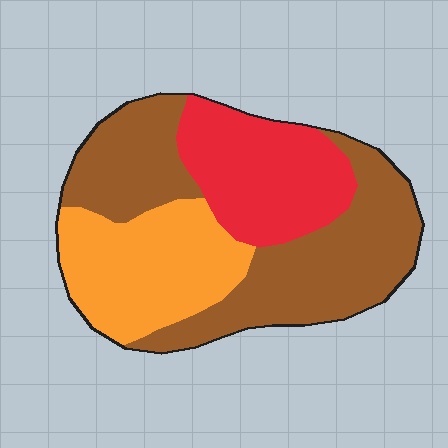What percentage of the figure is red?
Red covers around 25% of the figure.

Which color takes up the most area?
Brown, at roughly 45%.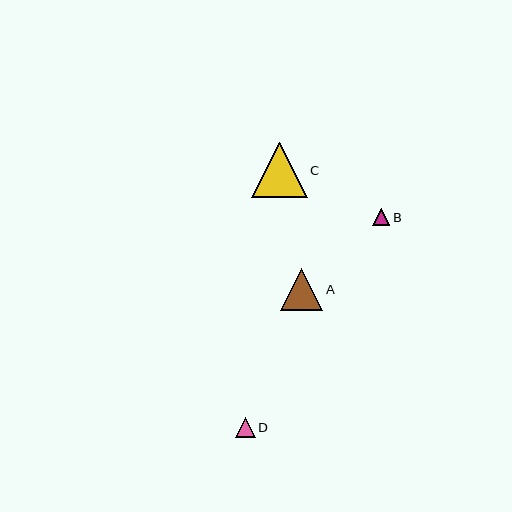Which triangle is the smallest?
Triangle B is the smallest with a size of approximately 17 pixels.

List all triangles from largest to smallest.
From largest to smallest: C, A, D, B.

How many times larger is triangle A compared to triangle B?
Triangle A is approximately 2.5 times the size of triangle B.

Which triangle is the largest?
Triangle C is the largest with a size of approximately 55 pixels.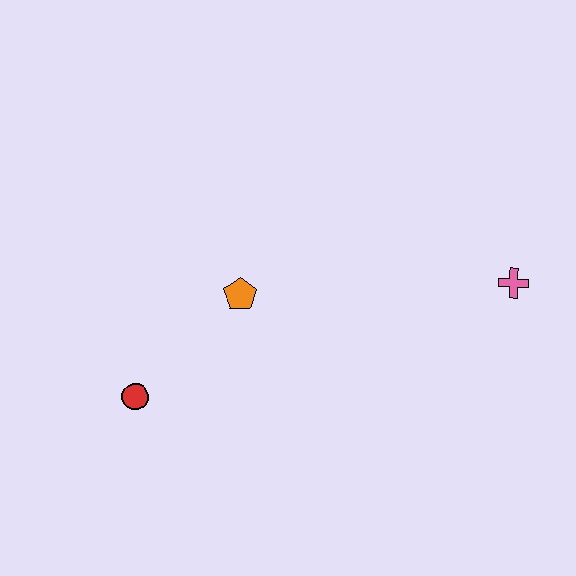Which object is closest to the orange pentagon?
The red circle is closest to the orange pentagon.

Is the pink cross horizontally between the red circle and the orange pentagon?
No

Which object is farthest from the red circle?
The pink cross is farthest from the red circle.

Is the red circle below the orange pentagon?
Yes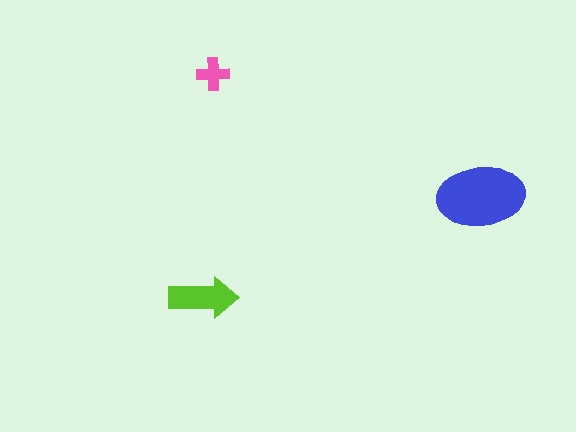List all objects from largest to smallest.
The blue ellipse, the lime arrow, the pink cross.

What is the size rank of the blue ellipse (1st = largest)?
1st.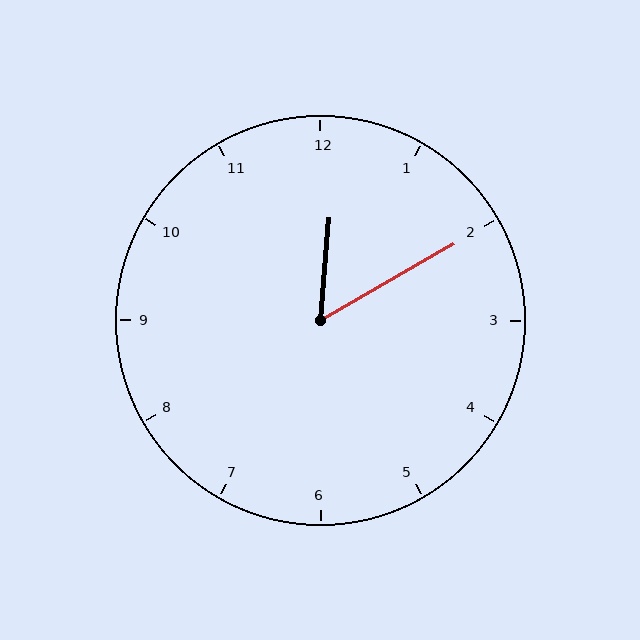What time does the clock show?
12:10.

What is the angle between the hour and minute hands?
Approximately 55 degrees.